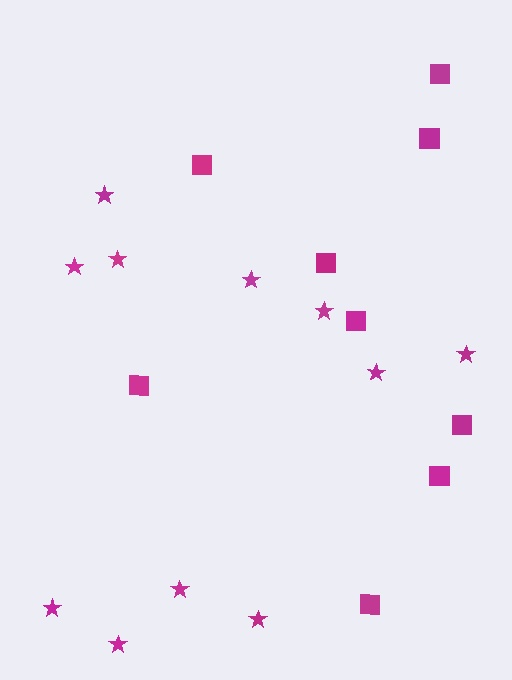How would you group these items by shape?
There are 2 groups: one group of squares (9) and one group of stars (11).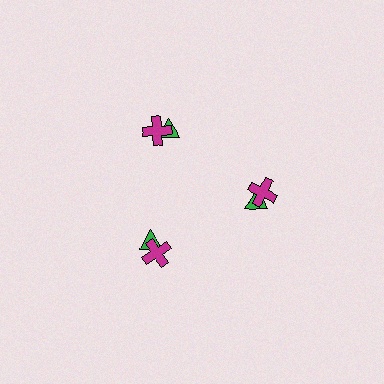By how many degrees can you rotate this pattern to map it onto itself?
The pattern maps onto itself every 120 degrees of rotation.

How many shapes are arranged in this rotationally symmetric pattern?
There are 6 shapes, arranged in 3 groups of 2.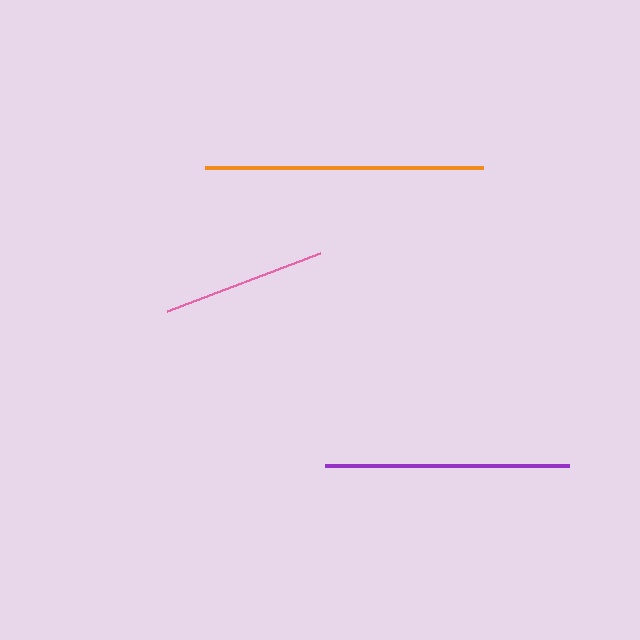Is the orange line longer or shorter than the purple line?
The orange line is longer than the purple line.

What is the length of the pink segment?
The pink segment is approximately 164 pixels long.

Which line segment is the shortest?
The pink line is the shortest at approximately 164 pixels.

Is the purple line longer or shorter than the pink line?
The purple line is longer than the pink line.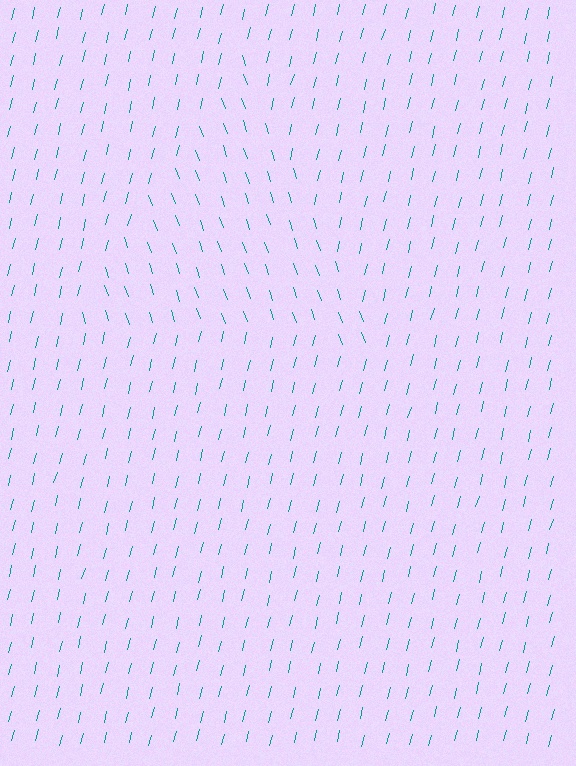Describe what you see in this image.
The image is filled with small teal line segments. A triangle region in the image has lines oriented differently from the surrounding lines, creating a visible texture boundary.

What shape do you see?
I see a triangle.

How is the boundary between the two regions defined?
The boundary is defined purely by a change in line orientation (approximately 33 degrees difference). All lines are the same color and thickness.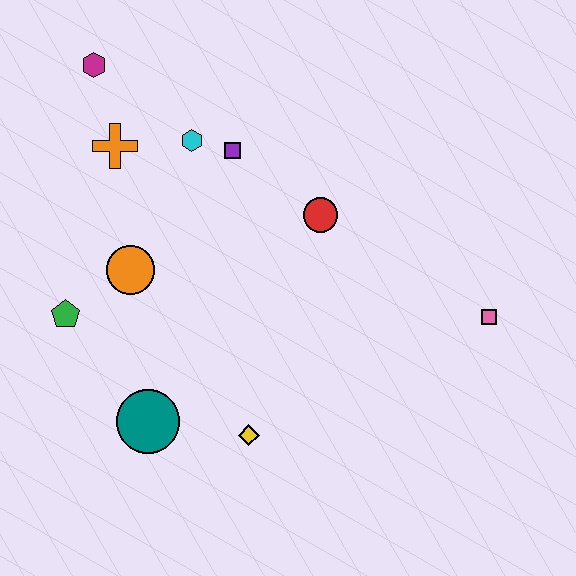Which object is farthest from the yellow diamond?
The magenta hexagon is farthest from the yellow diamond.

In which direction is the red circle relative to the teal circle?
The red circle is above the teal circle.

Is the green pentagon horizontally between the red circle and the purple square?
No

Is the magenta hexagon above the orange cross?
Yes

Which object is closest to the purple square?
The cyan hexagon is closest to the purple square.